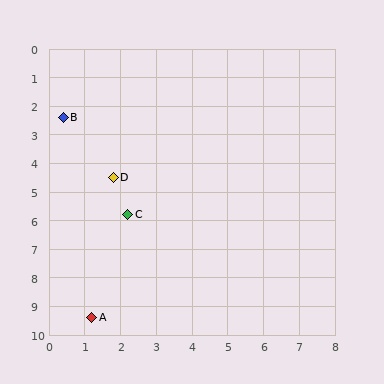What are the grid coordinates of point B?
Point B is at approximately (0.4, 2.4).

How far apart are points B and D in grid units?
Points B and D are about 2.5 grid units apart.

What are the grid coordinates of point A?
Point A is at approximately (1.2, 9.4).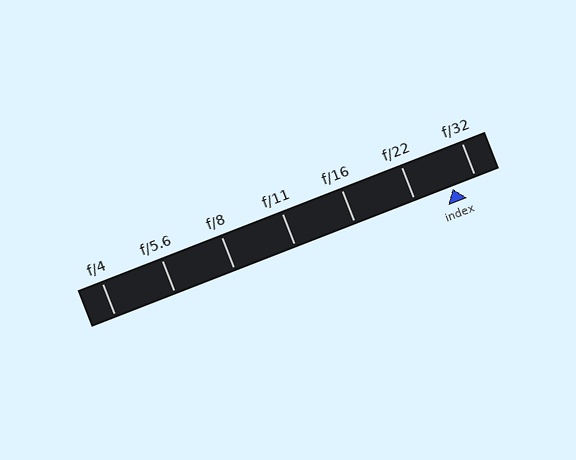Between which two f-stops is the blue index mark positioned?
The index mark is between f/22 and f/32.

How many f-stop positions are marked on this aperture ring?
There are 7 f-stop positions marked.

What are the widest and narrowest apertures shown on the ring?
The widest aperture shown is f/4 and the narrowest is f/32.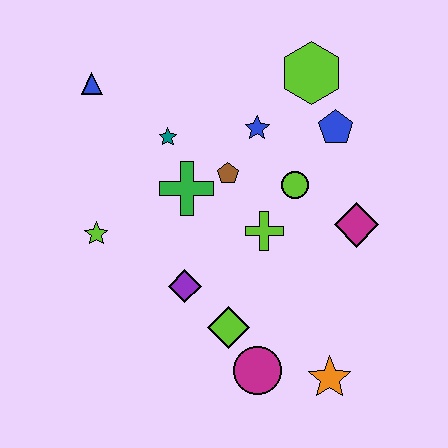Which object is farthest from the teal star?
The orange star is farthest from the teal star.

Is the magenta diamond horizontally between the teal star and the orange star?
No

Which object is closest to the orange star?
The magenta circle is closest to the orange star.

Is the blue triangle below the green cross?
No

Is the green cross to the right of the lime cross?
No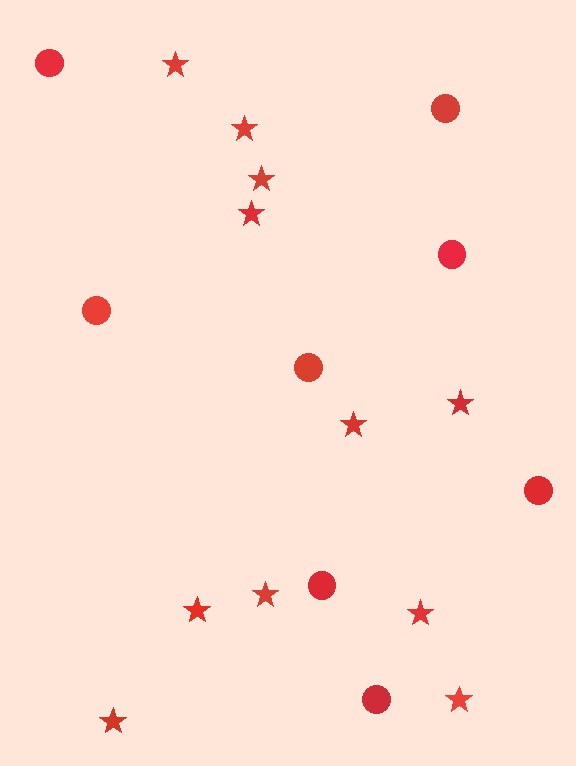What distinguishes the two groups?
There are 2 groups: one group of stars (11) and one group of circles (8).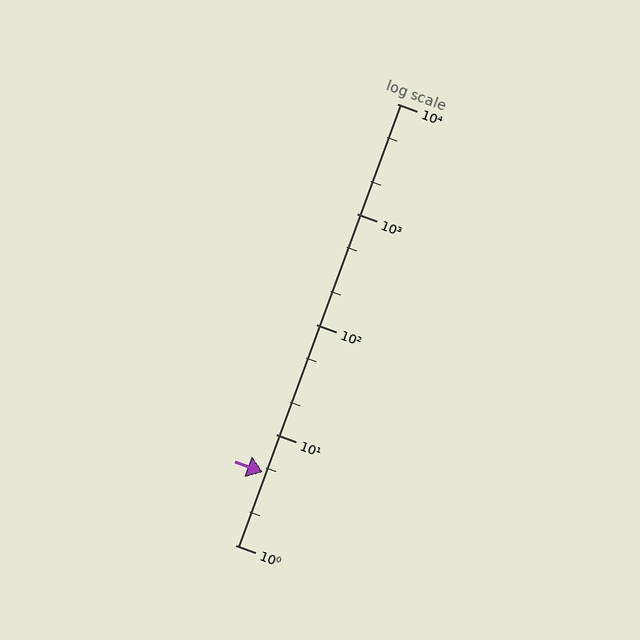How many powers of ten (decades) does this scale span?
The scale spans 4 decades, from 1 to 10000.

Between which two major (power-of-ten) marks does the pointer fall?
The pointer is between 1 and 10.